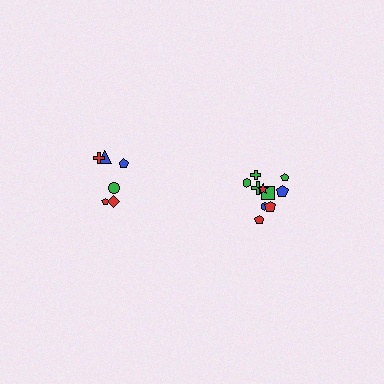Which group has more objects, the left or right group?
The right group.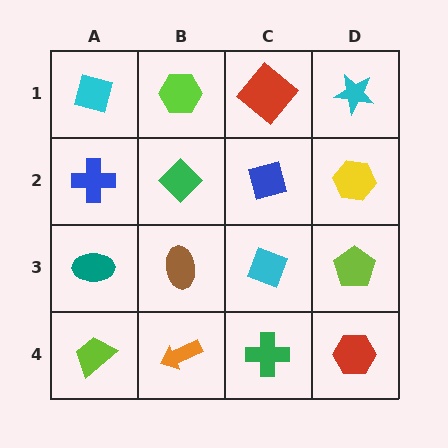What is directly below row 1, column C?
A blue square.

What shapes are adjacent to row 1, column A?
A blue cross (row 2, column A), a lime hexagon (row 1, column B).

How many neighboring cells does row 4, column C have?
3.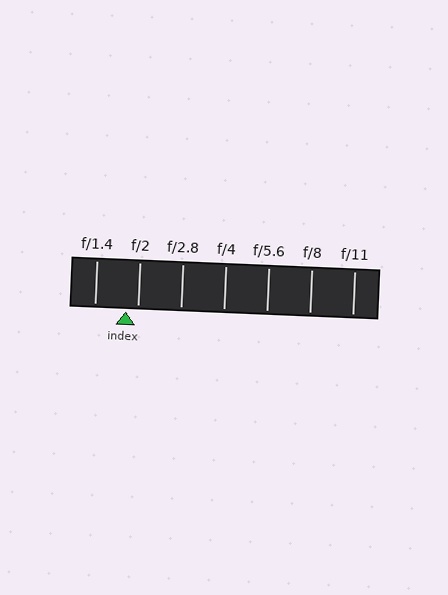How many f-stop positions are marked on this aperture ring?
There are 7 f-stop positions marked.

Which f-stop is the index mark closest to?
The index mark is closest to f/2.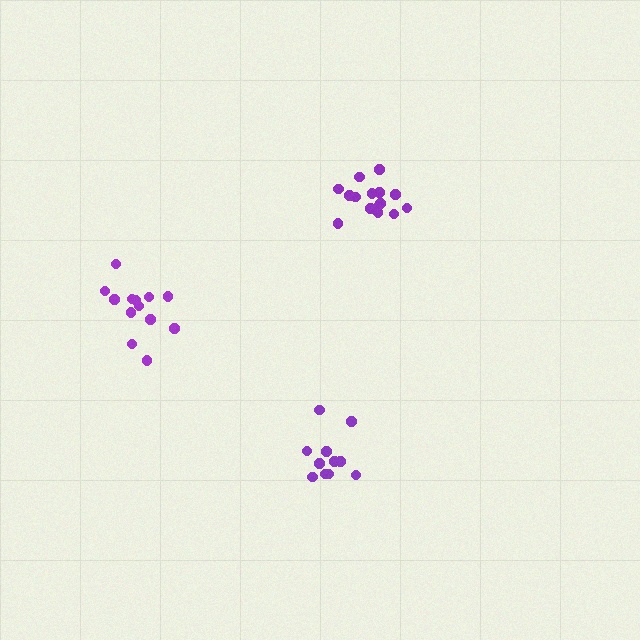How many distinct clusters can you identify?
There are 3 distinct clusters.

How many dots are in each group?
Group 1: 15 dots, Group 2: 11 dots, Group 3: 13 dots (39 total).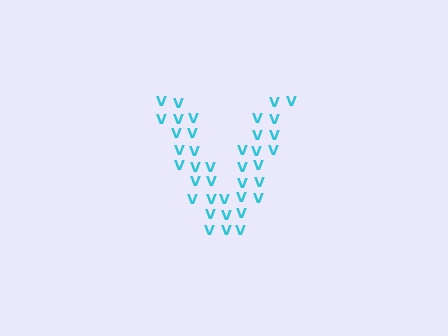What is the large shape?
The large shape is the letter V.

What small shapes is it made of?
It is made of small letter V's.